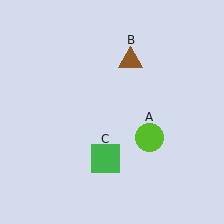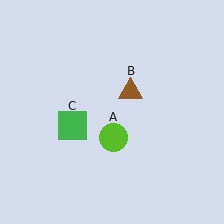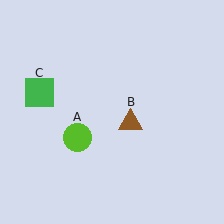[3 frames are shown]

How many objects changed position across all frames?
3 objects changed position: lime circle (object A), brown triangle (object B), green square (object C).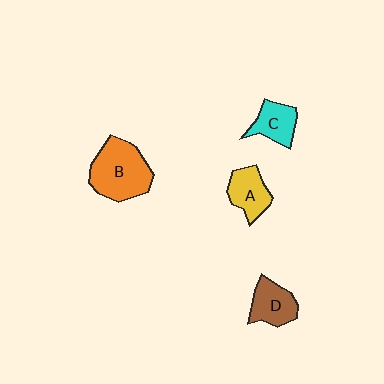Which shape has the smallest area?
Shape C (cyan).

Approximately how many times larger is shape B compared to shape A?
Approximately 1.8 times.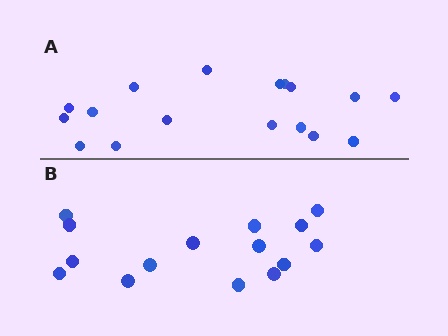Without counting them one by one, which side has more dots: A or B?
Region A (the top region) has more dots.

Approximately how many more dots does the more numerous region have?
Region A has just a few more — roughly 2 or 3 more dots than region B.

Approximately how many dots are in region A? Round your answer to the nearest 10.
About 20 dots. (The exact count is 17, which rounds to 20.)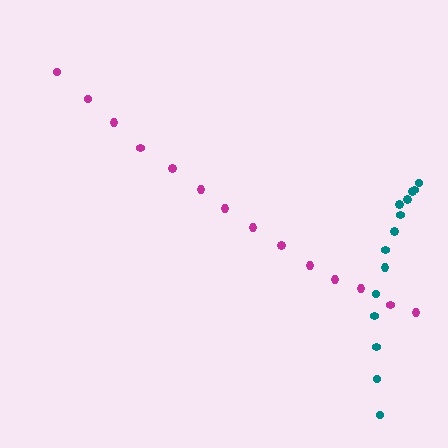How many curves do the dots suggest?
There are 2 distinct paths.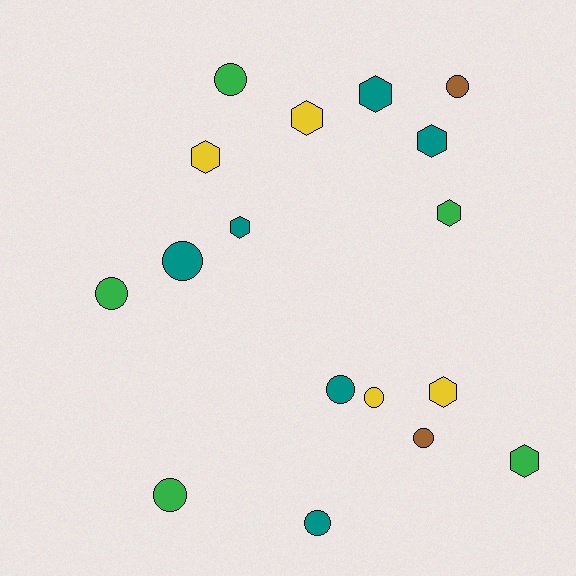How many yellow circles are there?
There is 1 yellow circle.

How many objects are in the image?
There are 17 objects.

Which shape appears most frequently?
Circle, with 9 objects.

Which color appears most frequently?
Teal, with 6 objects.